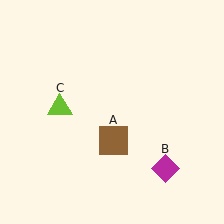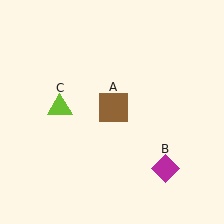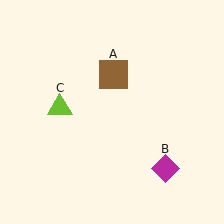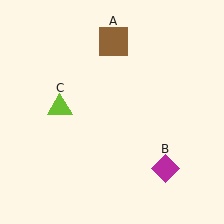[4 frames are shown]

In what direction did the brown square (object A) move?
The brown square (object A) moved up.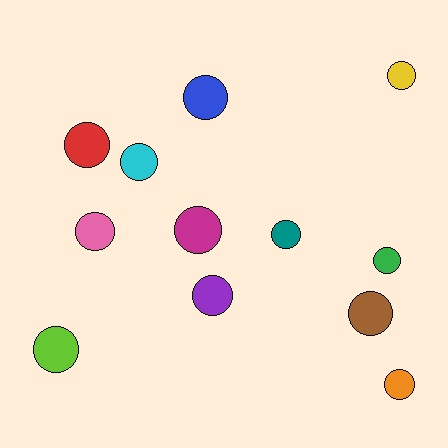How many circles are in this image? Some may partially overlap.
There are 12 circles.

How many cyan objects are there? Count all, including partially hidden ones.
There is 1 cyan object.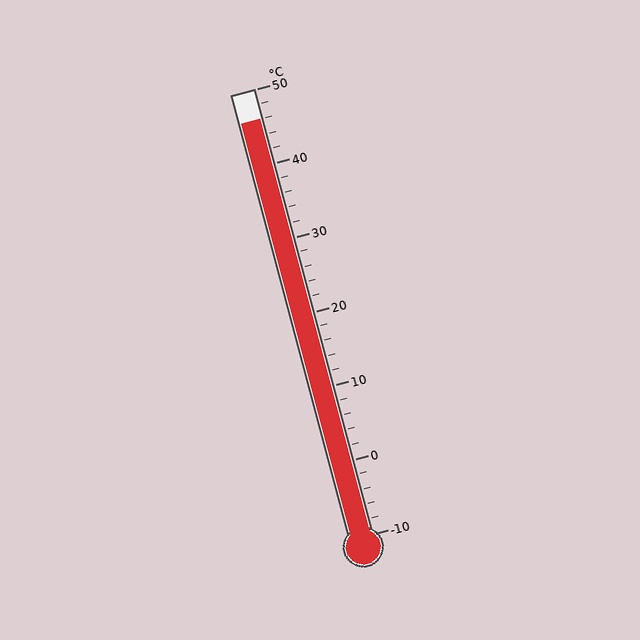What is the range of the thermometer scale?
The thermometer scale ranges from -10°C to 50°C.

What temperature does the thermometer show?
The thermometer shows approximately 46°C.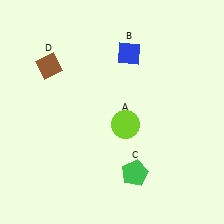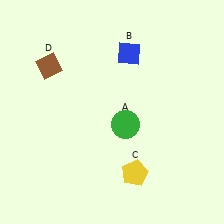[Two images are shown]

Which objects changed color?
A changed from lime to green. C changed from green to yellow.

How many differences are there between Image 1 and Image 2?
There are 2 differences between the two images.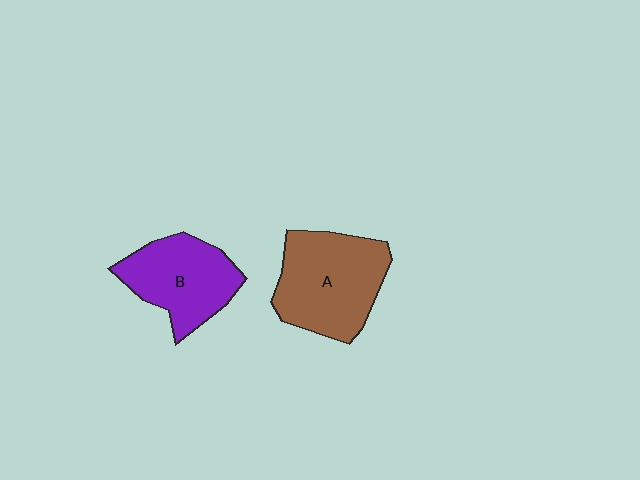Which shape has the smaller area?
Shape B (purple).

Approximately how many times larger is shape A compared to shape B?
Approximately 1.2 times.